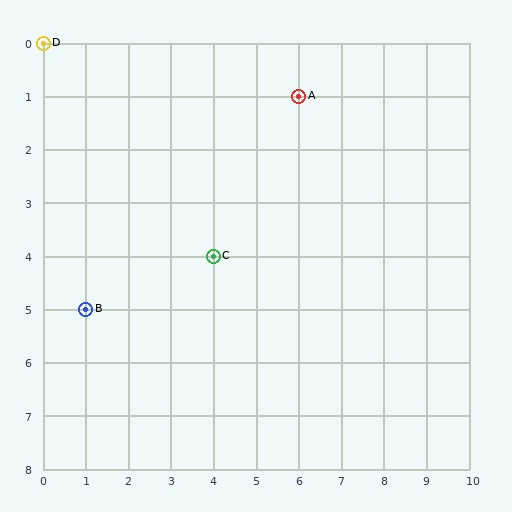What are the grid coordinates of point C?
Point C is at grid coordinates (4, 4).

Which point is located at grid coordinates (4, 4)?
Point C is at (4, 4).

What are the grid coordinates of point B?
Point B is at grid coordinates (1, 5).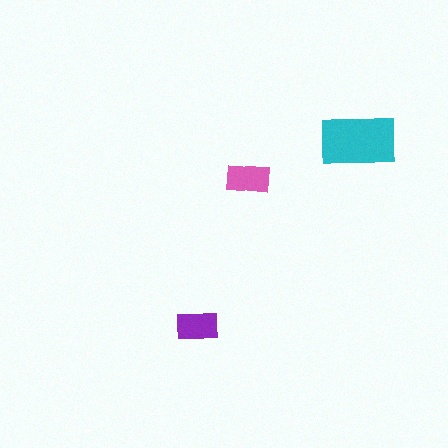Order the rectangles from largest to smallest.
the cyan one, the pink one, the purple one.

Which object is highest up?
The cyan rectangle is topmost.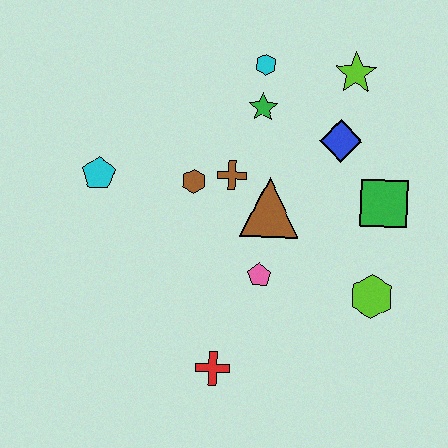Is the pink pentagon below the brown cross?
Yes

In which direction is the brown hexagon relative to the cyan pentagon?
The brown hexagon is to the right of the cyan pentagon.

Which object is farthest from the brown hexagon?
The lime hexagon is farthest from the brown hexagon.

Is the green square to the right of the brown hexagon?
Yes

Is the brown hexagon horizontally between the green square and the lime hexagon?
No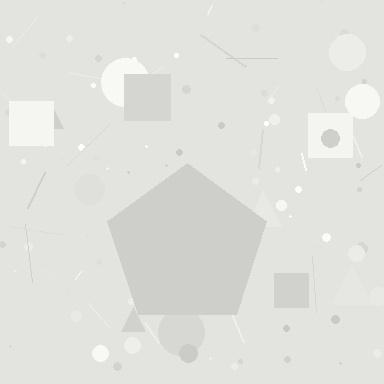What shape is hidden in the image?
A pentagon is hidden in the image.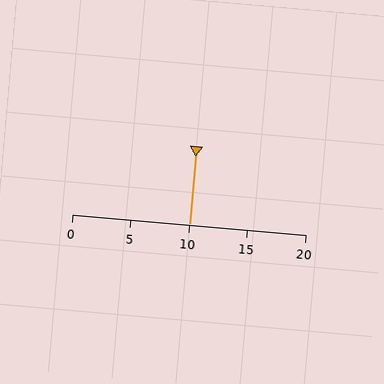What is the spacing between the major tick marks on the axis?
The major ticks are spaced 5 apart.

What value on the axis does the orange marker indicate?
The marker indicates approximately 10.